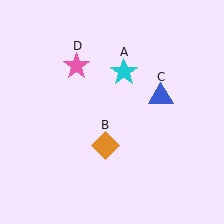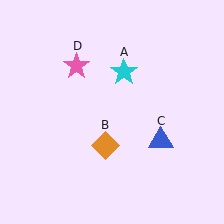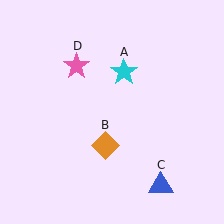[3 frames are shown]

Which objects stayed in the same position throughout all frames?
Cyan star (object A) and orange diamond (object B) and pink star (object D) remained stationary.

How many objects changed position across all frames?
1 object changed position: blue triangle (object C).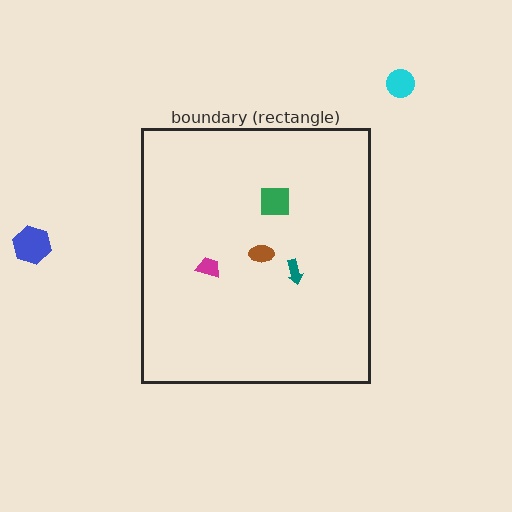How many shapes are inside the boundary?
4 inside, 2 outside.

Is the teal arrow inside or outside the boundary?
Inside.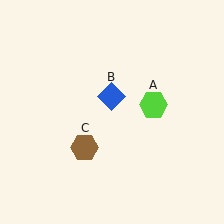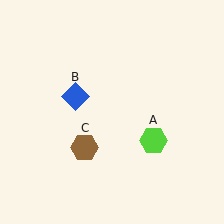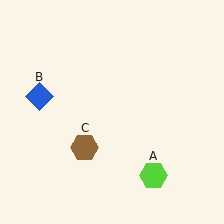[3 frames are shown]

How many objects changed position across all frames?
2 objects changed position: lime hexagon (object A), blue diamond (object B).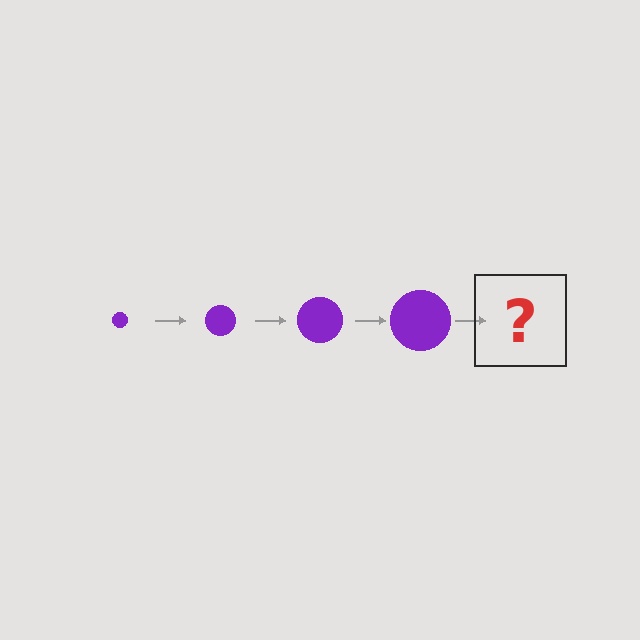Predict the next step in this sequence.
The next step is a purple circle, larger than the previous one.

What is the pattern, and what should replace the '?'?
The pattern is that the circle gets progressively larger each step. The '?' should be a purple circle, larger than the previous one.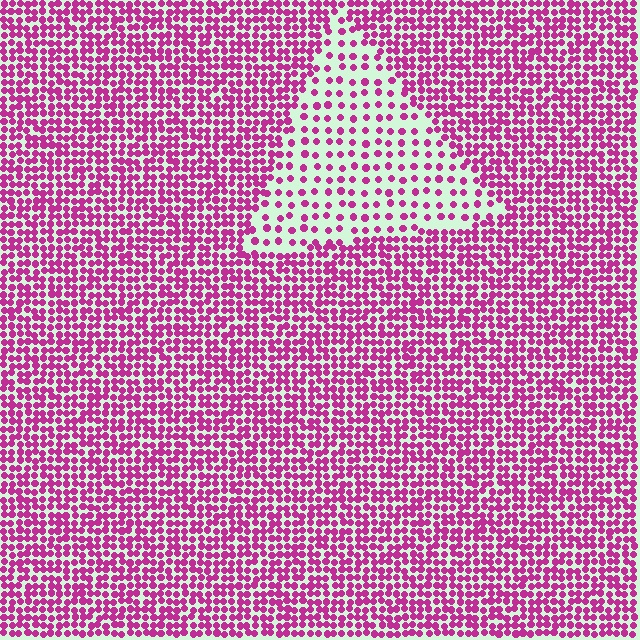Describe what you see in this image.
The image contains small magenta elements arranged at two different densities. A triangle-shaped region is visible where the elements are less densely packed than the surrounding area.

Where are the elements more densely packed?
The elements are more densely packed outside the triangle boundary.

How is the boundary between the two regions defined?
The boundary is defined by a change in element density (approximately 2.5x ratio). All elements are the same color, size, and shape.